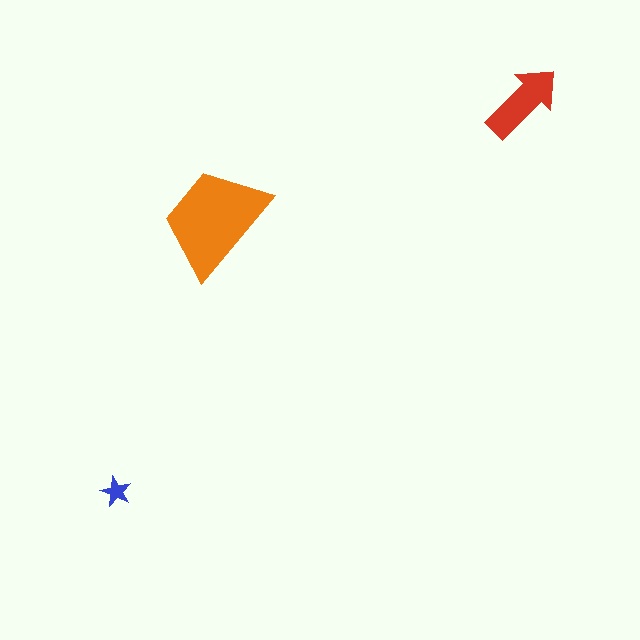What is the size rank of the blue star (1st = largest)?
3rd.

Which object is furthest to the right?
The red arrow is rightmost.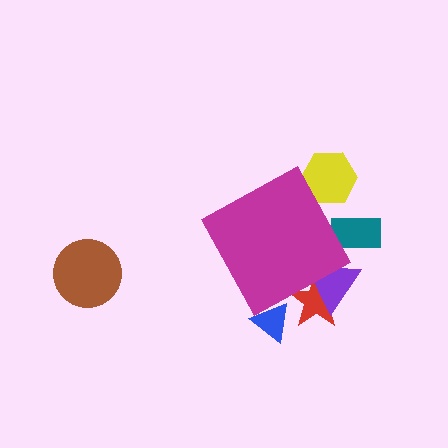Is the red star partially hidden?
Yes, the red star is partially hidden behind the magenta diamond.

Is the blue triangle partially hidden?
Yes, the blue triangle is partially hidden behind the magenta diamond.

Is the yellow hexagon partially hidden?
Yes, the yellow hexagon is partially hidden behind the magenta diamond.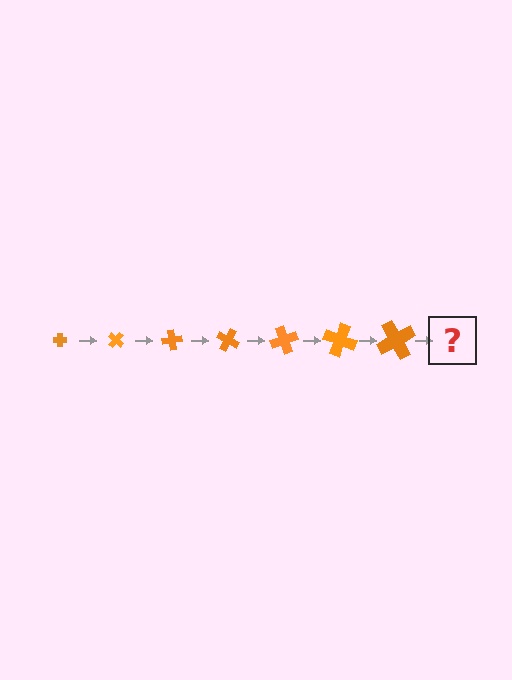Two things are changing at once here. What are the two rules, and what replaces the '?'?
The two rules are that the cross grows larger each step and it rotates 40 degrees each step. The '?' should be a cross, larger than the previous one and rotated 280 degrees from the start.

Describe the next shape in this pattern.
It should be a cross, larger than the previous one and rotated 280 degrees from the start.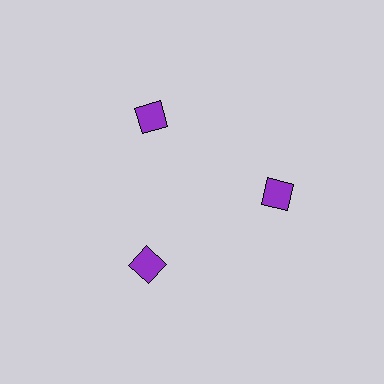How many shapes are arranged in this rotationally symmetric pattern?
There are 3 shapes, arranged in 3 groups of 1.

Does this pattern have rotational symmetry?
Yes, this pattern has 3-fold rotational symmetry. It looks the same after rotating 120 degrees around the center.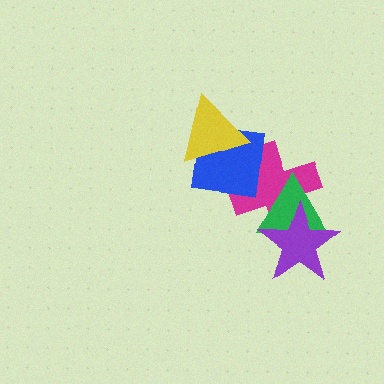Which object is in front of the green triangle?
The purple star is in front of the green triangle.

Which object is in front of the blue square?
The yellow triangle is in front of the blue square.